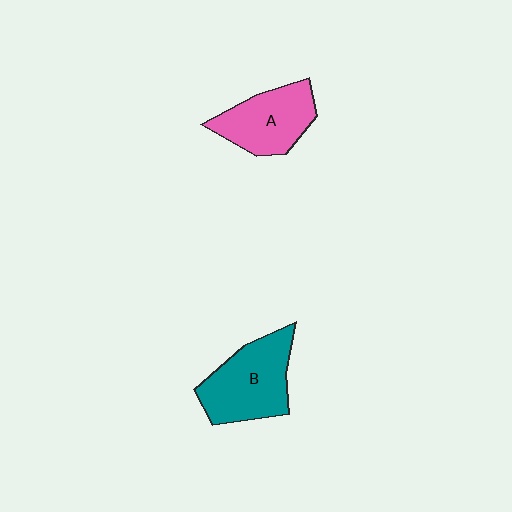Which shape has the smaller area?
Shape A (pink).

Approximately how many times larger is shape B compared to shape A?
Approximately 1.2 times.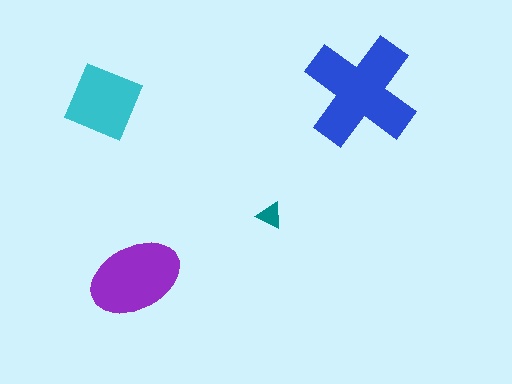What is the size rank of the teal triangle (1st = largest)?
4th.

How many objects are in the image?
There are 4 objects in the image.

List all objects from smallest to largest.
The teal triangle, the cyan diamond, the purple ellipse, the blue cross.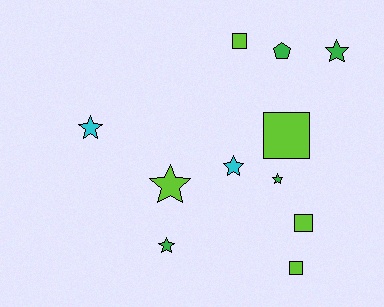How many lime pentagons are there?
There are no lime pentagons.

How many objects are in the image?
There are 11 objects.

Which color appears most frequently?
Lime, with 5 objects.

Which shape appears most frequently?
Star, with 6 objects.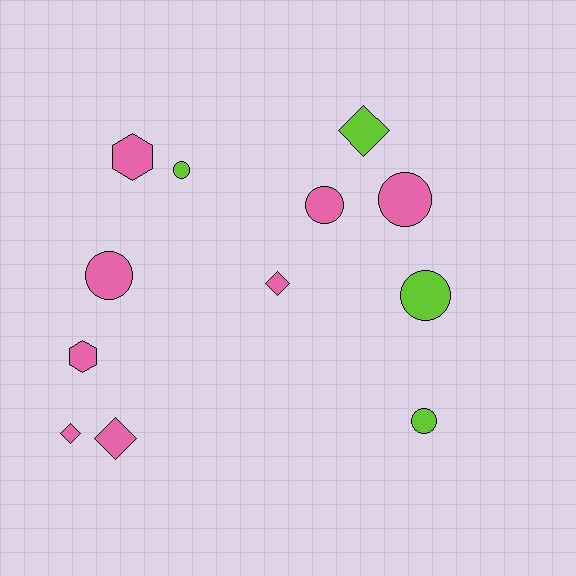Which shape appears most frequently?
Circle, with 6 objects.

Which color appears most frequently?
Pink, with 8 objects.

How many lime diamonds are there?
There is 1 lime diamond.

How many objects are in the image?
There are 12 objects.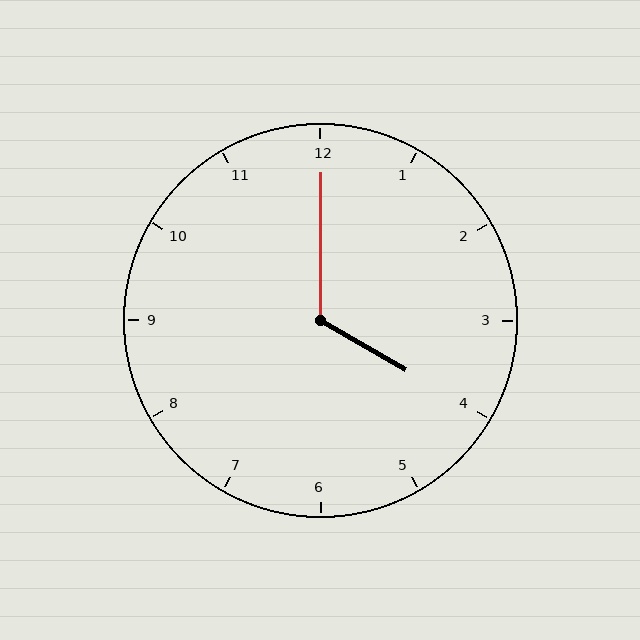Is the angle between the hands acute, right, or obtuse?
It is obtuse.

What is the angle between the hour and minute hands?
Approximately 120 degrees.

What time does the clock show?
4:00.